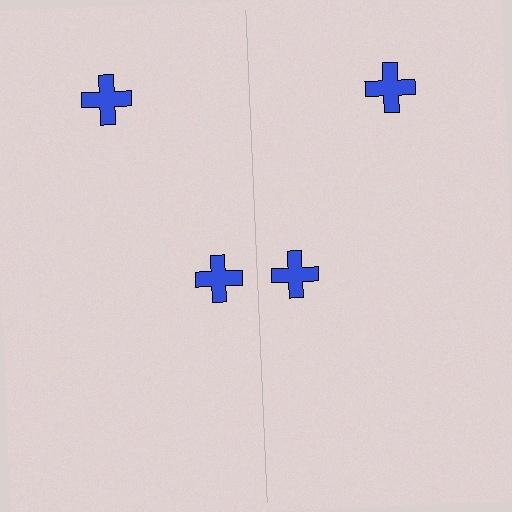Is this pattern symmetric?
Yes, this pattern has bilateral (reflection) symmetry.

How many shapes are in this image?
There are 4 shapes in this image.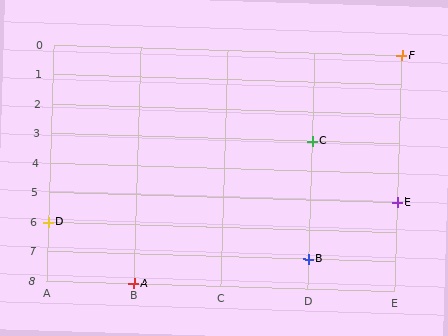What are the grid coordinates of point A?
Point A is at grid coordinates (B, 8).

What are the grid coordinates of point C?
Point C is at grid coordinates (D, 3).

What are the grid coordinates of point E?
Point E is at grid coordinates (E, 5).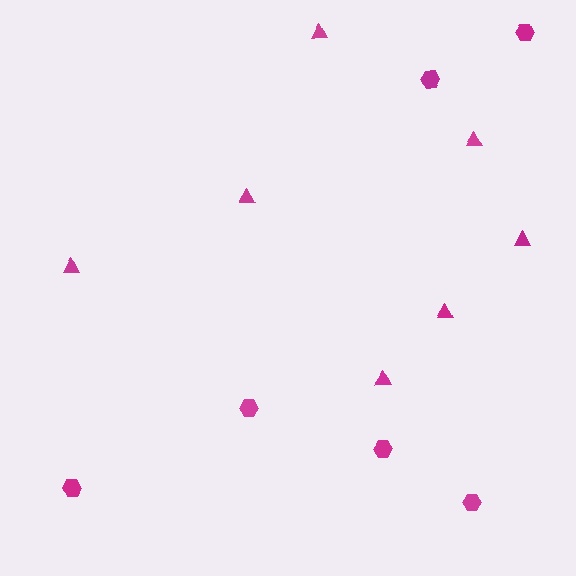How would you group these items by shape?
There are 2 groups: one group of triangles (7) and one group of hexagons (6).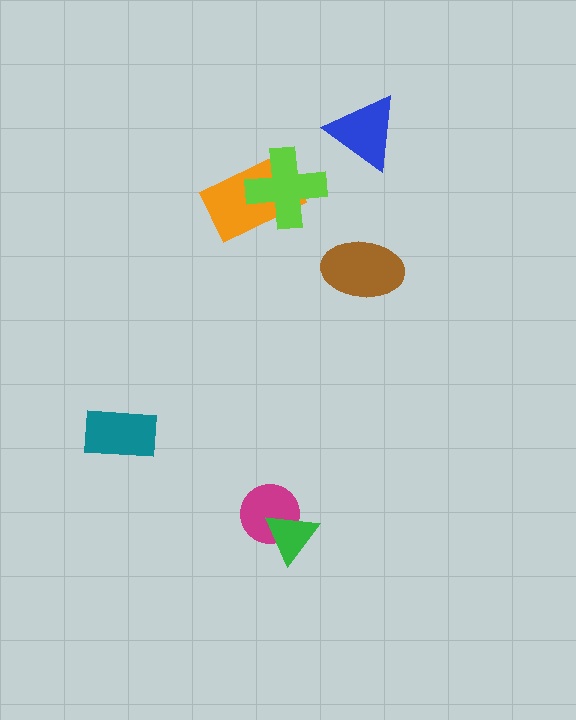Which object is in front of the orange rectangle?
The lime cross is in front of the orange rectangle.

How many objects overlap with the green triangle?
1 object overlaps with the green triangle.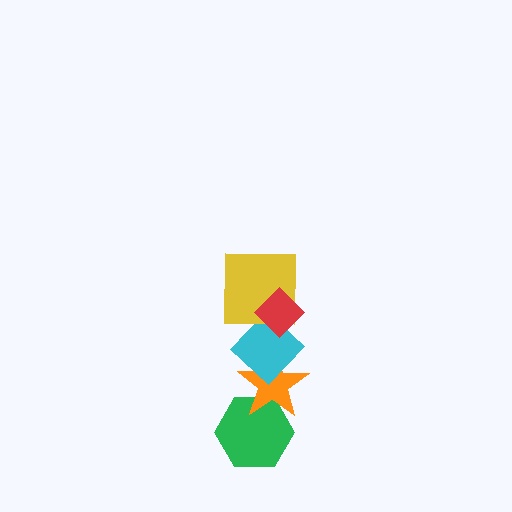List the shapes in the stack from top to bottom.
From top to bottom: the red diamond, the yellow square, the cyan diamond, the orange star, the green hexagon.